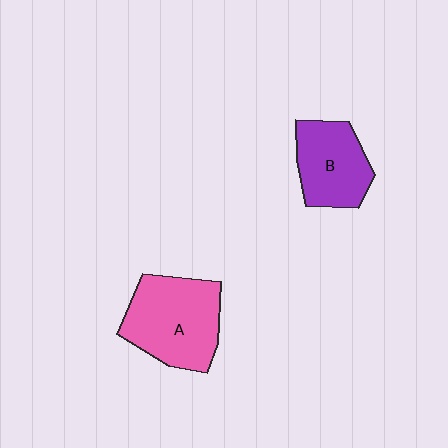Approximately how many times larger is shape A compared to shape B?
Approximately 1.3 times.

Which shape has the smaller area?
Shape B (purple).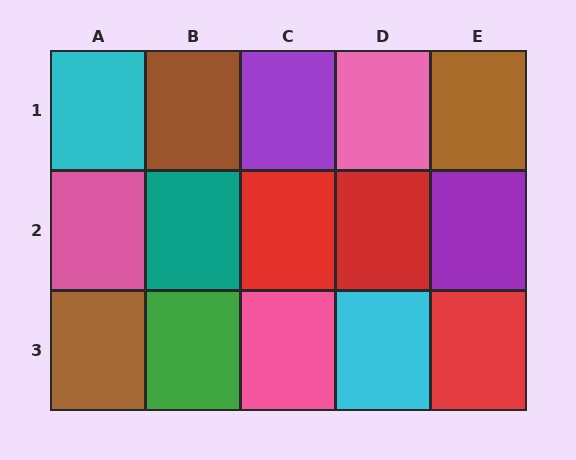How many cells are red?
3 cells are red.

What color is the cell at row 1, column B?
Brown.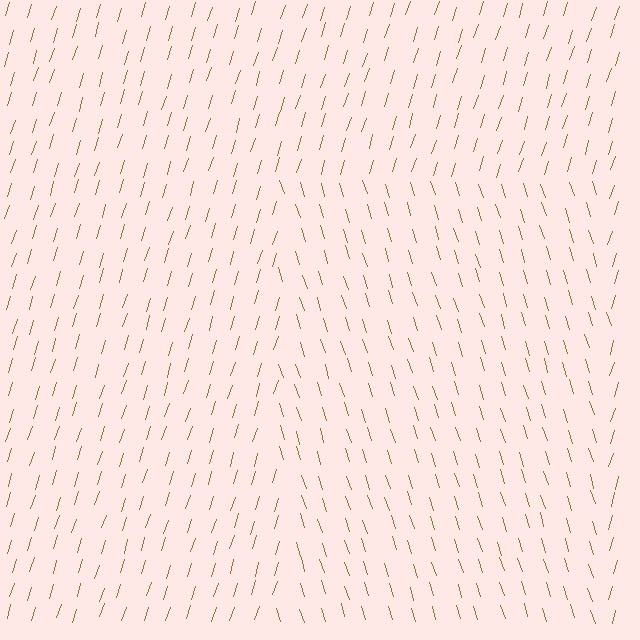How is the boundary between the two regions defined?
The boundary is defined purely by a change in line orientation (approximately 35 degrees difference). All lines are the same color and thickness.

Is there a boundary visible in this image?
Yes, there is a texture boundary formed by a change in line orientation.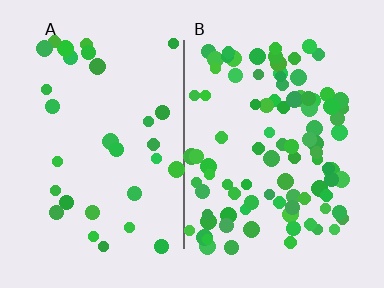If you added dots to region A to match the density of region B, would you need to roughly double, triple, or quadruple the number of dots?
Approximately triple.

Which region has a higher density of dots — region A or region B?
B (the right).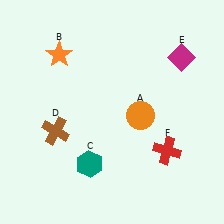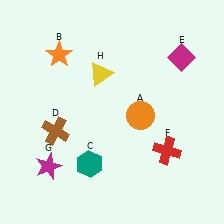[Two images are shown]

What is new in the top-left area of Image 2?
A yellow triangle (H) was added in the top-left area of Image 2.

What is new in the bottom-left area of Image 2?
A magenta star (G) was added in the bottom-left area of Image 2.